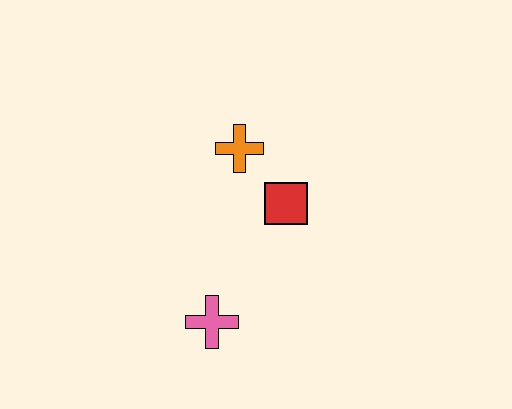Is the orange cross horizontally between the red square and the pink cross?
Yes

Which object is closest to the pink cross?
The red square is closest to the pink cross.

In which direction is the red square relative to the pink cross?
The red square is above the pink cross.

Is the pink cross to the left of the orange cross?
Yes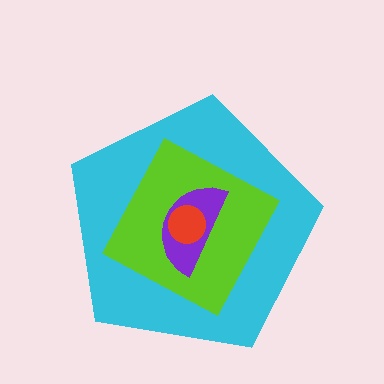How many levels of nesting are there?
4.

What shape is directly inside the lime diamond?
The purple semicircle.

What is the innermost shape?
The red circle.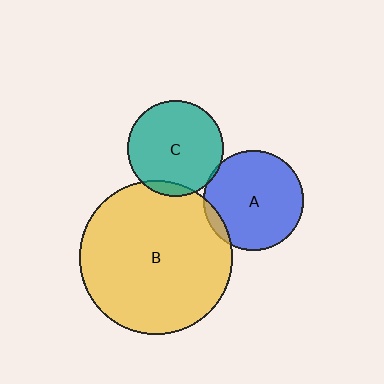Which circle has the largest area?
Circle B (yellow).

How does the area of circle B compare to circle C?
Approximately 2.5 times.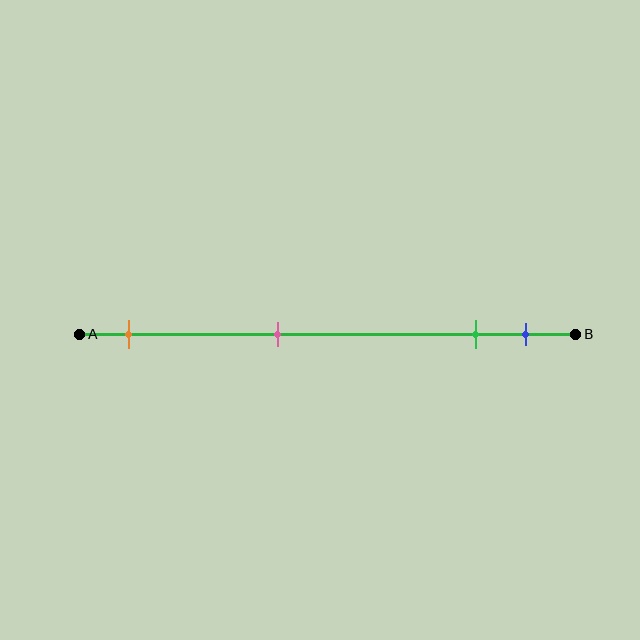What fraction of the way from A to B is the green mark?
The green mark is approximately 80% (0.8) of the way from A to B.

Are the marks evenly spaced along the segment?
No, the marks are not evenly spaced.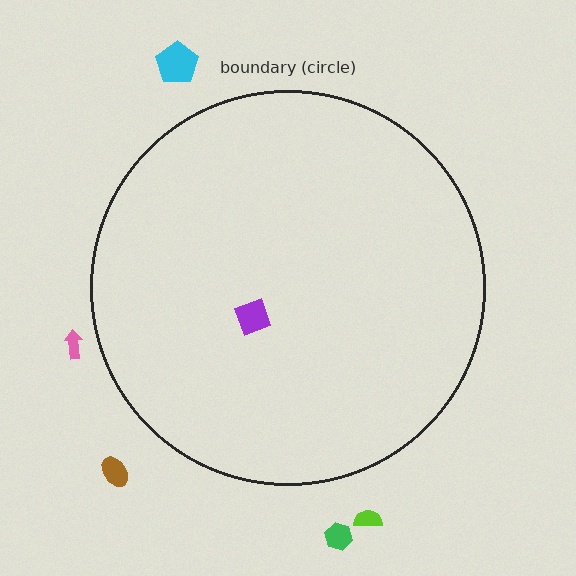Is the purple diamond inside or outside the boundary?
Inside.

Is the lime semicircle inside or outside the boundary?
Outside.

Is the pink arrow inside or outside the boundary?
Outside.